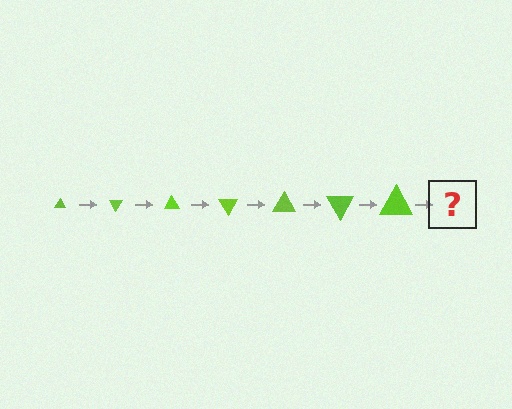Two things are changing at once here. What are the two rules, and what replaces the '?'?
The two rules are that the triangle grows larger each step and it rotates 60 degrees each step. The '?' should be a triangle, larger than the previous one and rotated 420 degrees from the start.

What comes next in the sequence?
The next element should be a triangle, larger than the previous one and rotated 420 degrees from the start.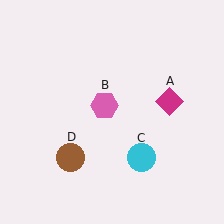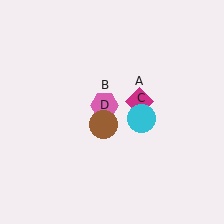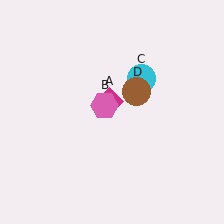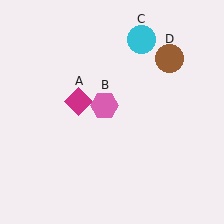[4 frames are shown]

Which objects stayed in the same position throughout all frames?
Pink hexagon (object B) remained stationary.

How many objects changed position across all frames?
3 objects changed position: magenta diamond (object A), cyan circle (object C), brown circle (object D).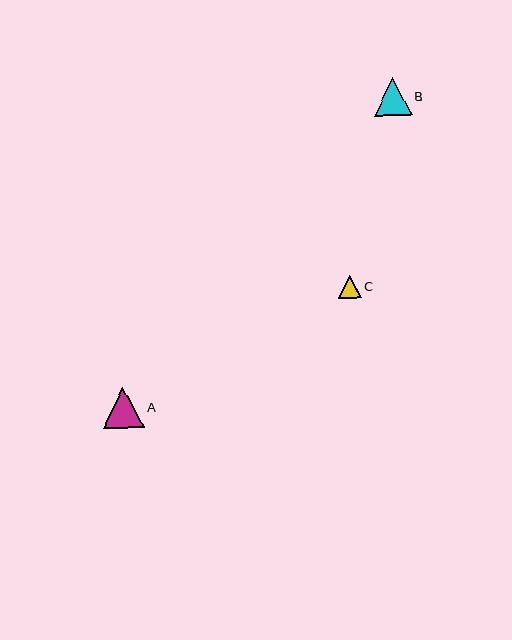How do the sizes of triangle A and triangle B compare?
Triangle A and triangle B are approximately the same size.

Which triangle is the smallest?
Triangle C is the smallest with a size of approximately 23 pixels.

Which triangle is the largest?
Triangle A is the largest with a size of approximately 41 pixels.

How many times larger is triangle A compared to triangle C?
Triangle A is approximately 1.8 times the size of triangle C.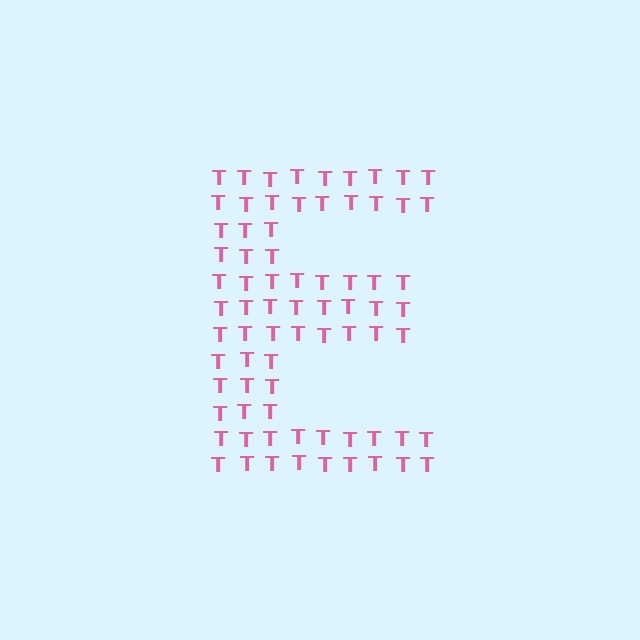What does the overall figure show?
The overall figure shows the letter E.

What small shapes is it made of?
It is made of small letter T's.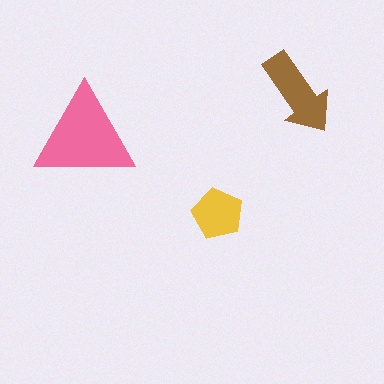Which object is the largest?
The pink triangle.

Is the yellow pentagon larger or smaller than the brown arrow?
Smaller.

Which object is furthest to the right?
The brown arrow is rightmost.